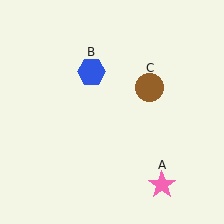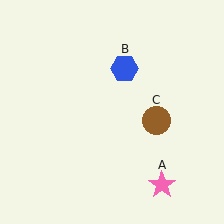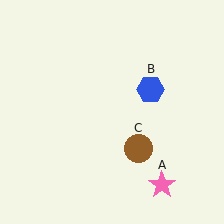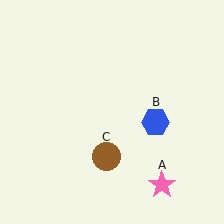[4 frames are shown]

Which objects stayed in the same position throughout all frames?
Pink star (object A) remained stationary.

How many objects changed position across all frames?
2 objects changed position: blue hexagon (object B), brown circle (object C).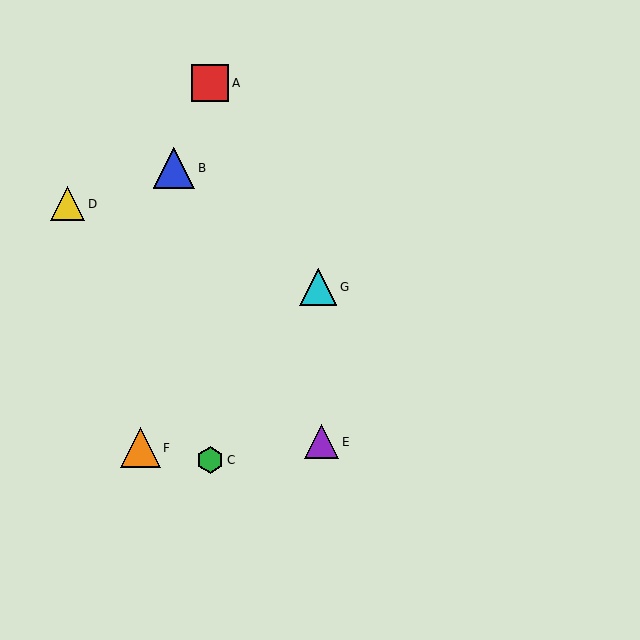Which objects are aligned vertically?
Objects A, C are aligned vertically.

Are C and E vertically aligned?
No, C is at x≈210 and E is at x≈322.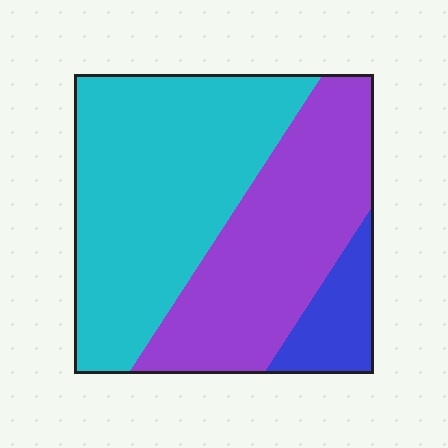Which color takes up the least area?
Blue, at roughly 10%.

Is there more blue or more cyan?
Cyan.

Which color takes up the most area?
Cyan, at roughly 50%.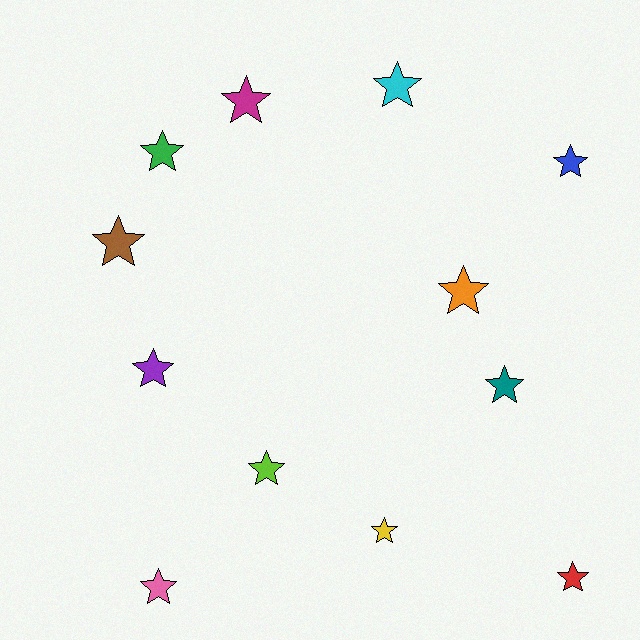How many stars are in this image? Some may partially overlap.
There are 12 stars.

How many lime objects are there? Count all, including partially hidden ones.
There is 1 lime object.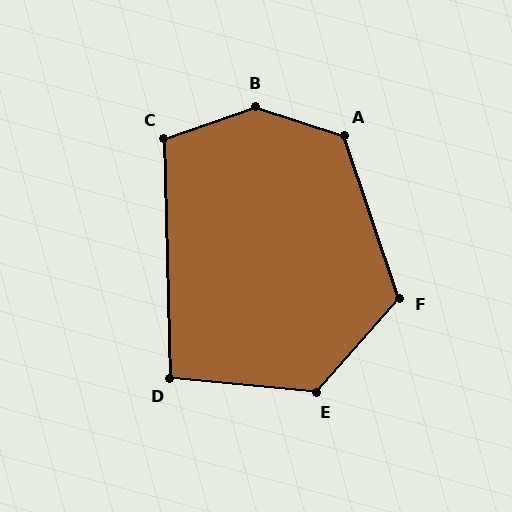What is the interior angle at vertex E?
Approximately 126 degrees (obtuse).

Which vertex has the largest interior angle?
B, at approximately 143 degrees.